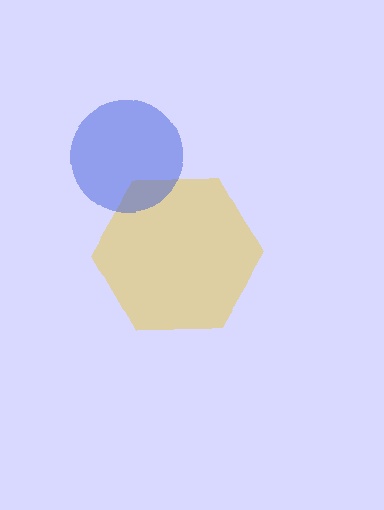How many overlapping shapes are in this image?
There are 2 overlapping shapes in the image.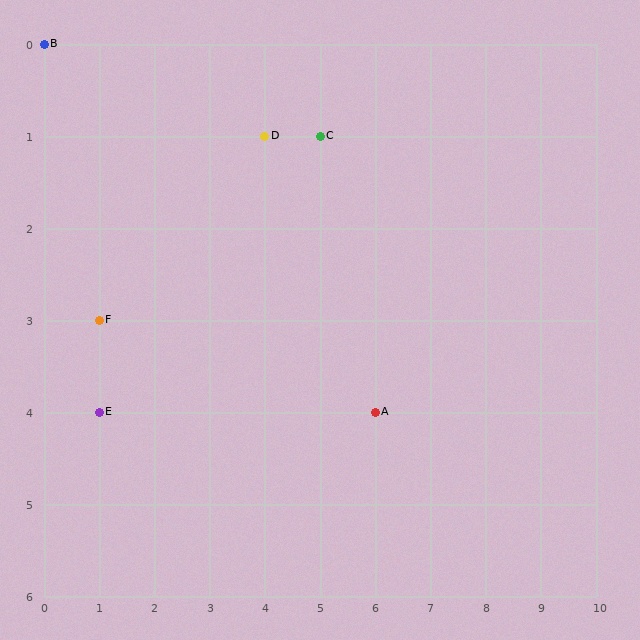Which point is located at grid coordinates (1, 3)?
Point F is at (1, 3).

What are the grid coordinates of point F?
Point F is at grid coordinates (1, 3).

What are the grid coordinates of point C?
Point C is at grid coordinates (5, 1).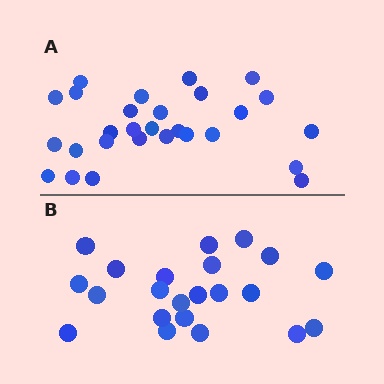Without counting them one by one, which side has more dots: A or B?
Region A (the top region) has more dots.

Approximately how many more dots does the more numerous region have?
Region A has about 6 more dots than region B.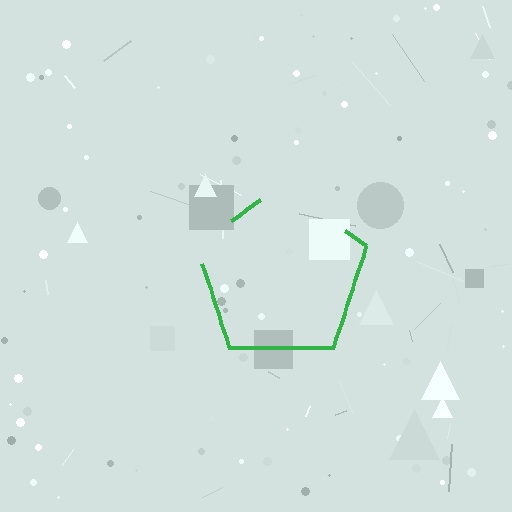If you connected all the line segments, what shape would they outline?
They would outline a pentagon.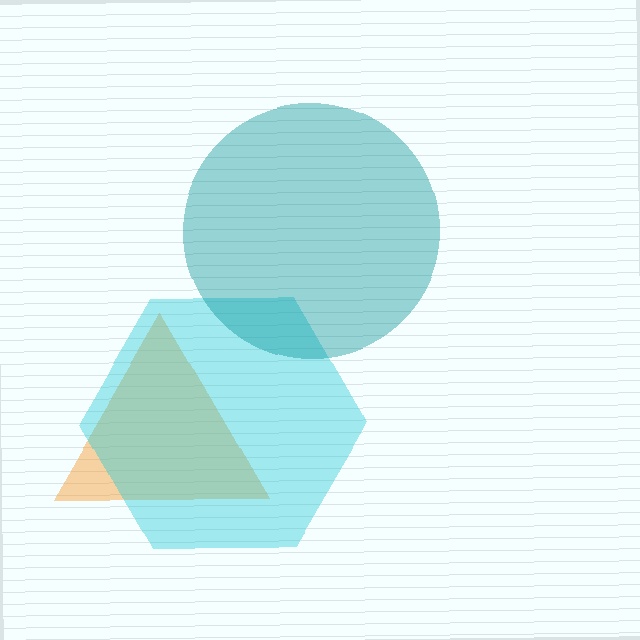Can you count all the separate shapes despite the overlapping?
Yes, there are 3 separate shapes.